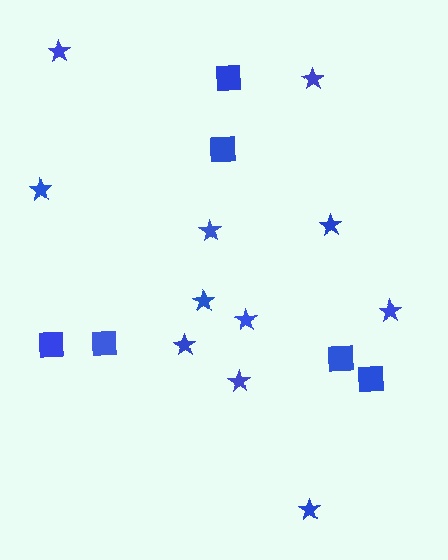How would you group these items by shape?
There are 2 groups: one group of squares (6) and one group of stars (11).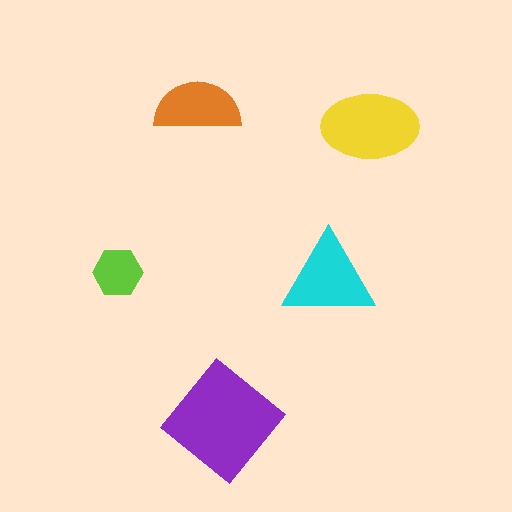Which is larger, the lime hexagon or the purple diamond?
The purple diamond.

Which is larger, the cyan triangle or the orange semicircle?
The cyan triangle.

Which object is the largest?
The purple diamond.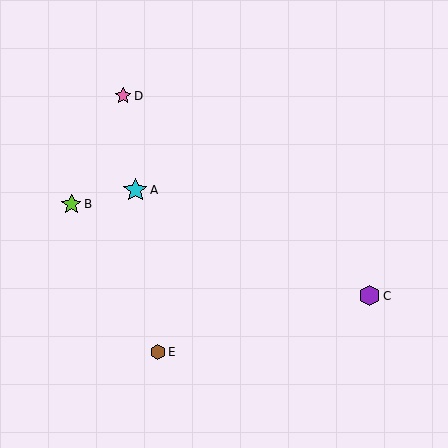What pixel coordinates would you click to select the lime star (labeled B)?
Click at (71, 204) to select the lime star B.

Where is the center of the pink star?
The center of the pink star is at (123, 96).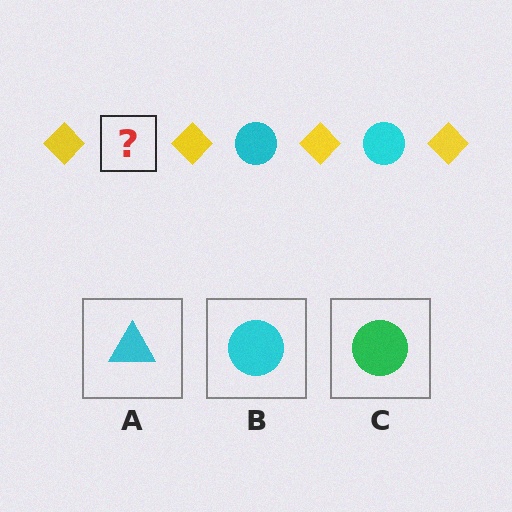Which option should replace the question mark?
Option B.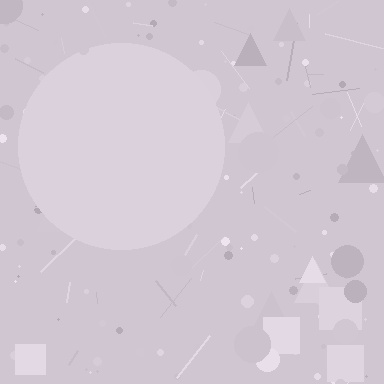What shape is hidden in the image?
A circle is hidden in the image.